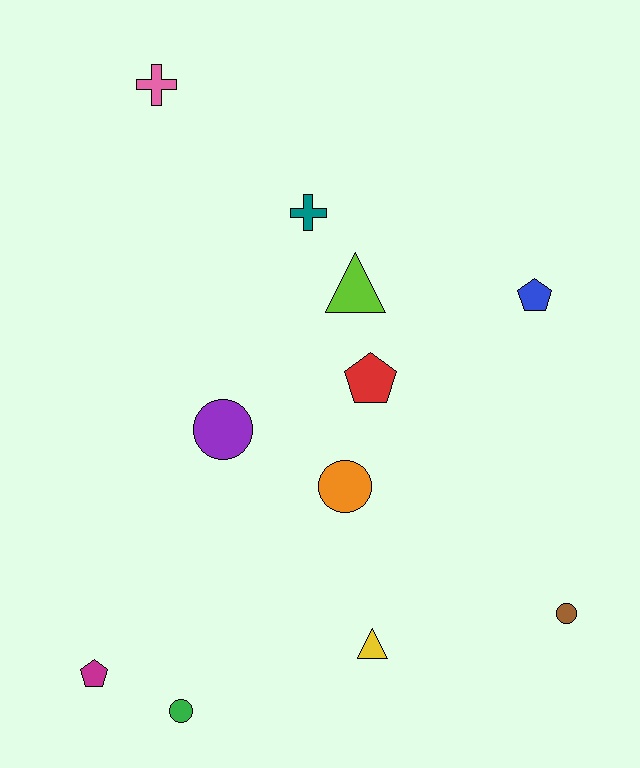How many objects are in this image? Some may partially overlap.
There are 11 objects.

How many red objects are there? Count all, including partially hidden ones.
There is 1 red object.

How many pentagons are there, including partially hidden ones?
There are 3 pentagons.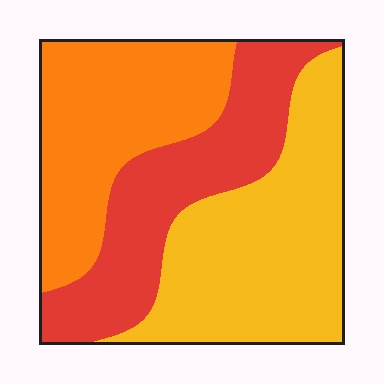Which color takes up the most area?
Yellow, at roughly 40%.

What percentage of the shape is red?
Red takes up about one third (1/3) of the shape.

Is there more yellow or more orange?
Yellow.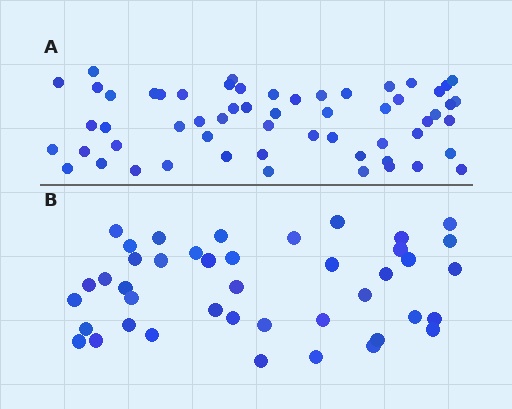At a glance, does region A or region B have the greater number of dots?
Region A (the top region) has more dots.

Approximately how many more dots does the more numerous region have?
Region A has approximately 15 more dots than region B.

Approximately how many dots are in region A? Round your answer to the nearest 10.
About 60 dots. (The exact count is 58, which rounds to 60.)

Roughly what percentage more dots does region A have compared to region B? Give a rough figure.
About 40% more.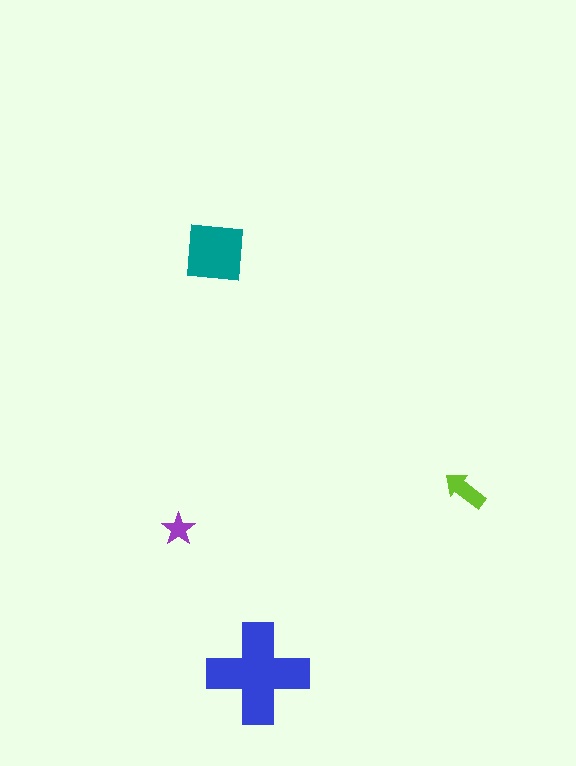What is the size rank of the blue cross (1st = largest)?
1st.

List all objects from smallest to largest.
The purple star, the lime arrow, the teal square, the blue cross.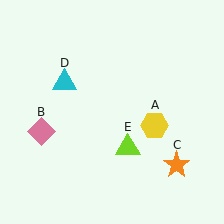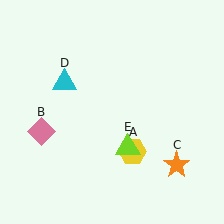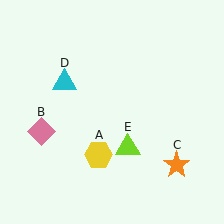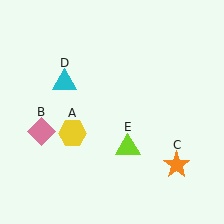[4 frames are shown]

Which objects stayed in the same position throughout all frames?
Pink diamond (object B) and orange star (object C) and cyan triangle (object D) and lime triangle (object E) remained stationary.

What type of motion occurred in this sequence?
The yellow hexagon (object A) rotated clockwise around the center of the scene.